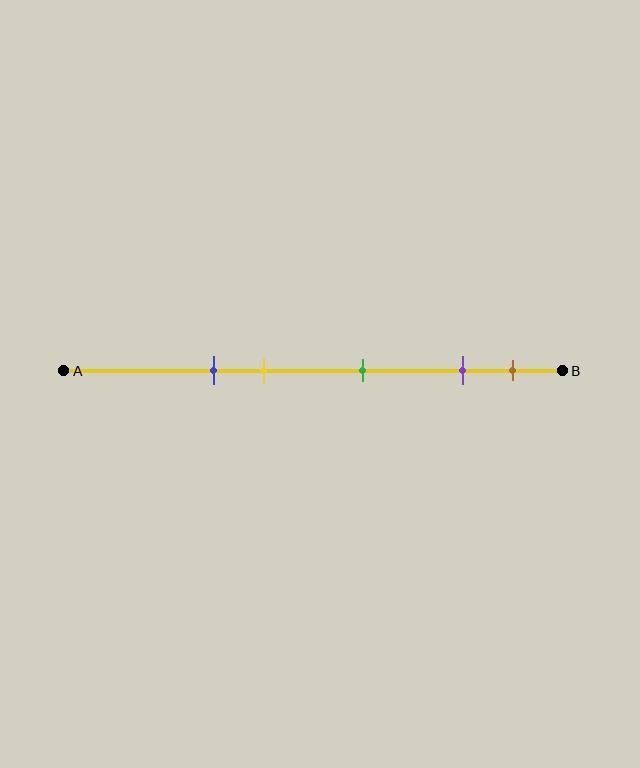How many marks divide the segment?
There are 5 marks dividing the segment.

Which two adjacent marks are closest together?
The purple and brown marks are the closest adjacent pair.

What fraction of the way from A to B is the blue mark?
The blue mark is approximately 30% (0.3) of the way from A to B.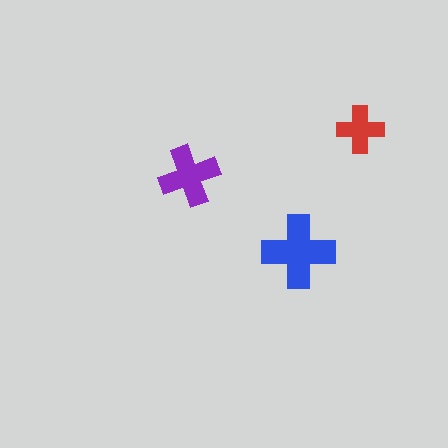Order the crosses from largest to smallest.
the blue one, the purple one, the red one.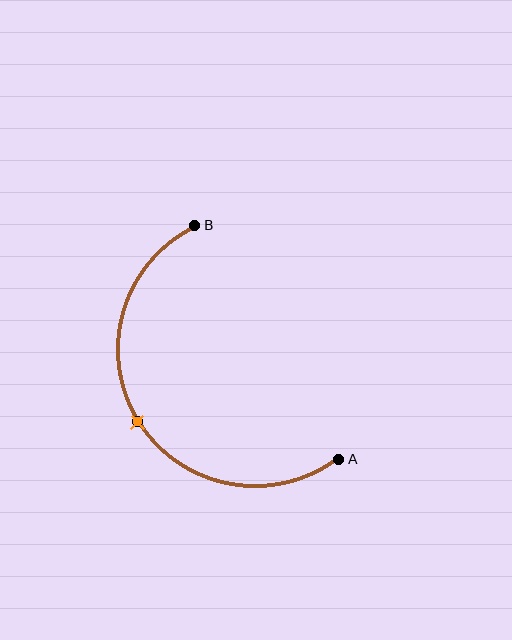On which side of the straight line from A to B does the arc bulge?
The arc bulges to the left of the straight line connecting A and B.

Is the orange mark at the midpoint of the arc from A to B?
Yes. The orange mark lies on the arc at equal arc-length from both A and B — it is the arc midpoint.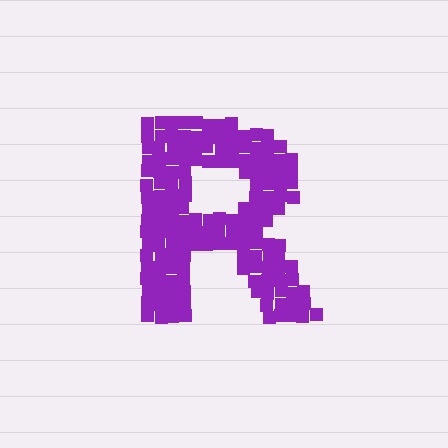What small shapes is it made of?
It is made of small squares.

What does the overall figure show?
The overall figure shows the letter R.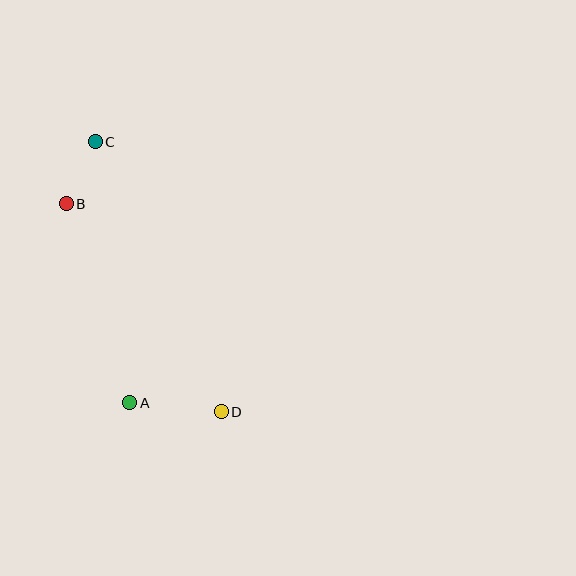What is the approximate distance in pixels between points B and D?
The distance between B and D is approximately 260 pixels.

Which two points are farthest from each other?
Points C and D are farthest from each other.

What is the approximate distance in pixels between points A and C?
The distance between A and C is approximately 263 pixels.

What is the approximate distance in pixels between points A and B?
The distance between A and B is approximately 209 pixels.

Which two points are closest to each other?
Points B and C are closest to each other.